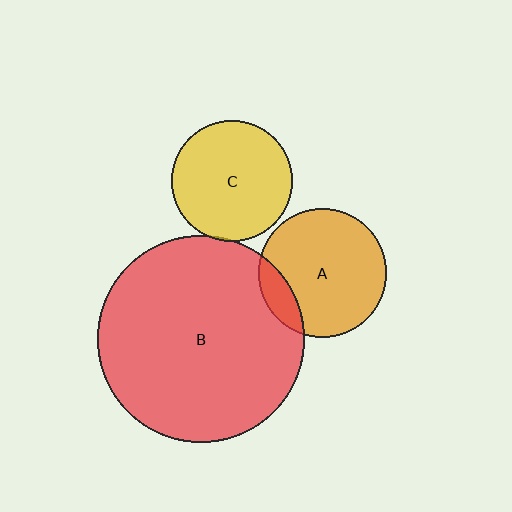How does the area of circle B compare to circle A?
Approximately 2.6 times.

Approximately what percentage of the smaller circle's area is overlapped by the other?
Approximately 5%.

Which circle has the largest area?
Circle B (red).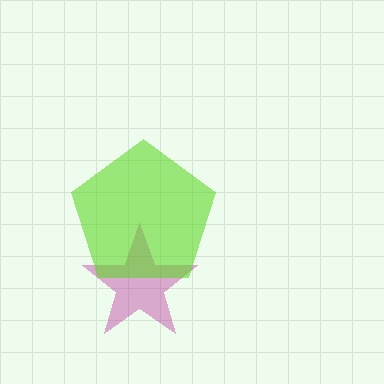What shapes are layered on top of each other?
The layered shapes are: a magenta star, a lime pentagon.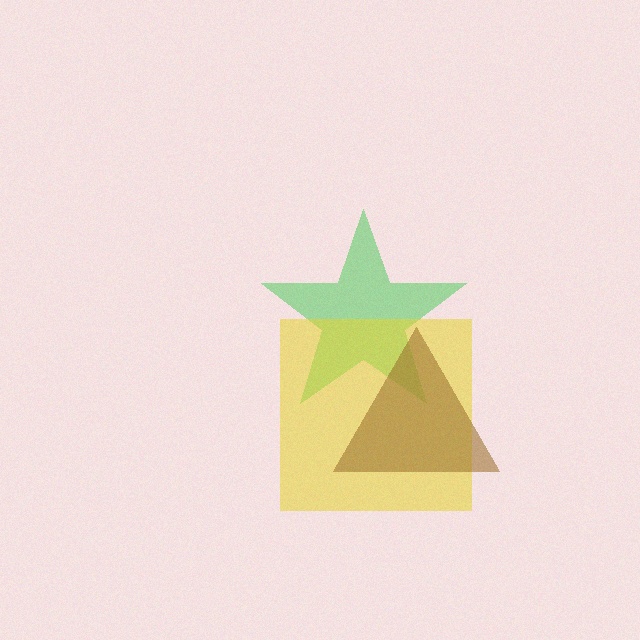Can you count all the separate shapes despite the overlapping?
Yes, there are 3 separate shapes.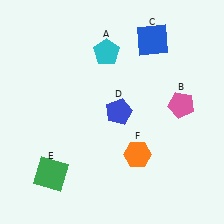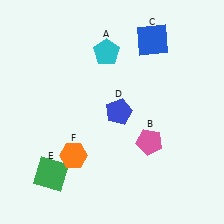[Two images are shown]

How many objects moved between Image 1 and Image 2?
2 objects moved between the two images.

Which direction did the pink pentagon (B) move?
The pink pentagon (B) moved down.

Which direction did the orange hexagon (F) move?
The orange hexagon (F) moved left.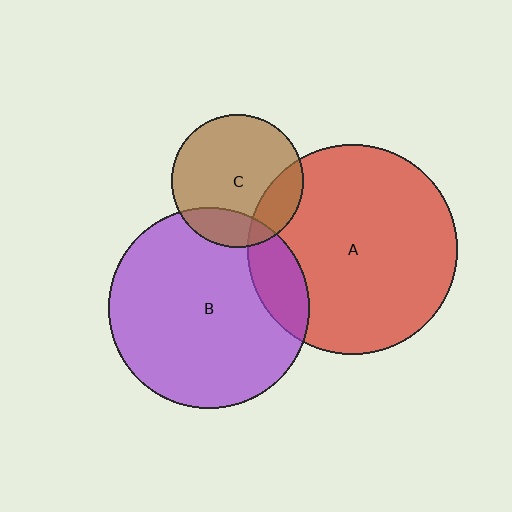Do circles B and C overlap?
Yes.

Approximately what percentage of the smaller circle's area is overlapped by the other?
Approximately 20%.